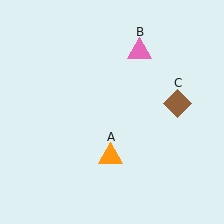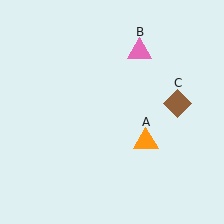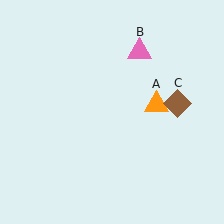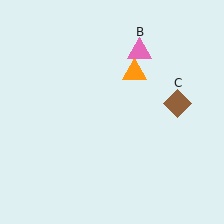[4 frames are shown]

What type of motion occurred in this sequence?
The orange triangle (object A) rotated counterclockwise around the center of the scene.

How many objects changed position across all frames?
1 object changed position: orange triangle (object A).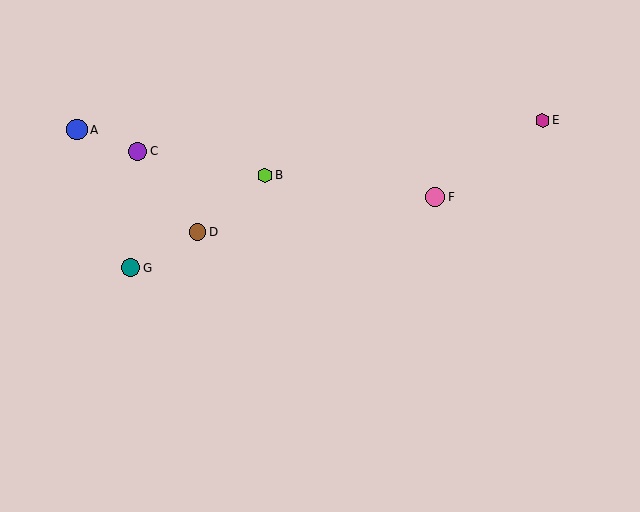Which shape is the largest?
The blue circle (labeled A) is the largest.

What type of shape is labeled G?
Shape G is a teal circle.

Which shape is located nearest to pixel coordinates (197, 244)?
The brown circle (labeled D) at (198, 232) is nearest to that location.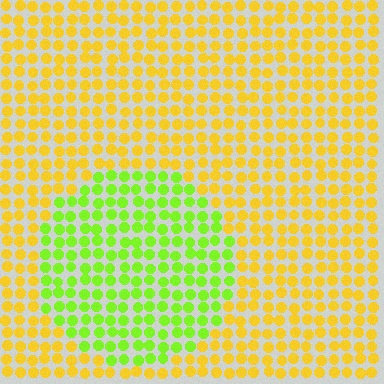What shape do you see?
I see a circle.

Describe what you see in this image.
The image is filled with small yellow elements in a uniform arrangement. A circle-shaped region is visible where the elements are tinted to a slightly different hue, forming a subtle color boundary.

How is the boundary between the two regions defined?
The boundary is defined purely by a slight shift in hue (about 47 degrees). Spacing, size, and orientation are identical on both sides.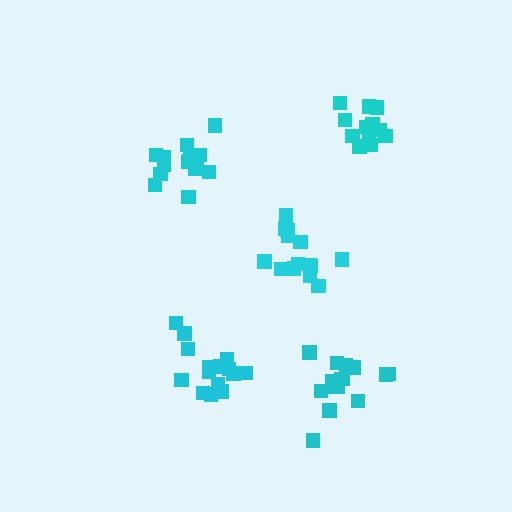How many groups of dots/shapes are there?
There are 5 groups.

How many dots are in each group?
Group 1: 17 dots, Group 2: 14 dots, Group 3: 16 dots, Group 4: 16 dots, Group 5: 12 dots (75 total).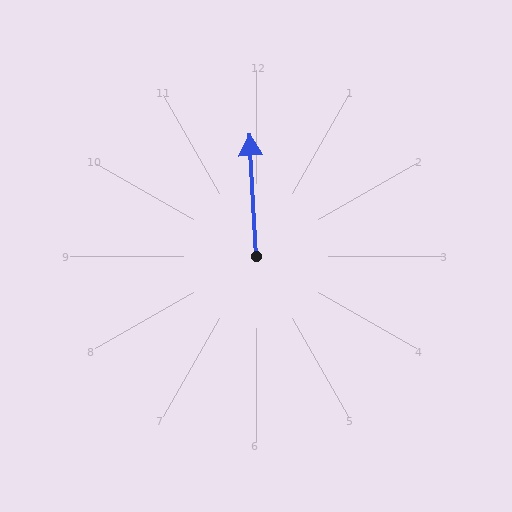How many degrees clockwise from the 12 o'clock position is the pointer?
Approximately 357 degrees.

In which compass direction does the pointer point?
North.